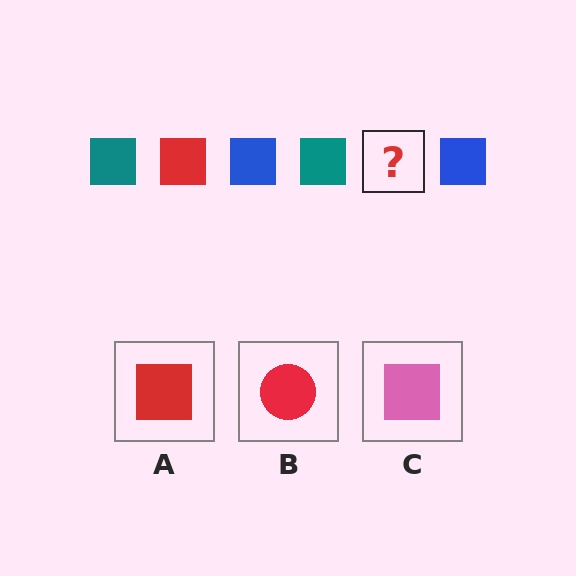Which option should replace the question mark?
Option A.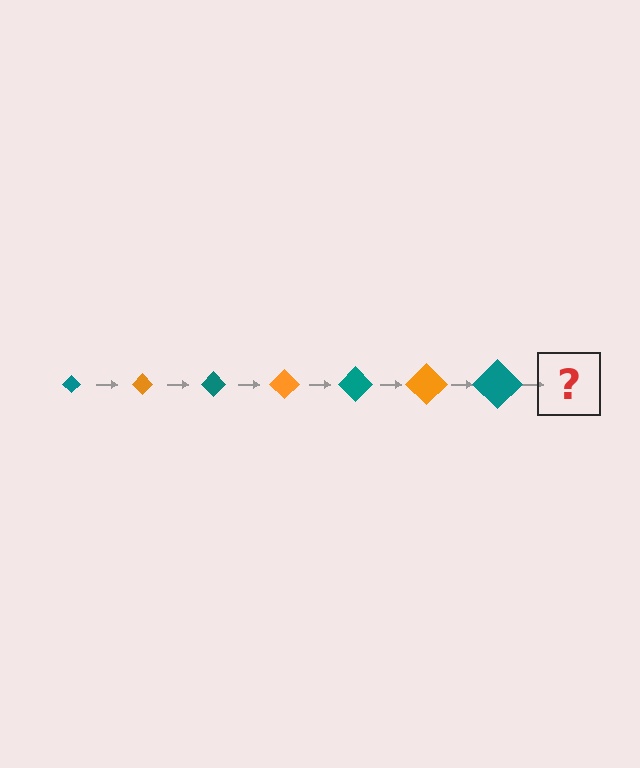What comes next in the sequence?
The next element should be an orange diamond, larger than the previous one.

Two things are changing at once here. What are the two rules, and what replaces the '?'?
The two rules are that the diamond grows larger each step and the color cycles through teal and orange. The '?' should be an orange diamond, larger than the previous one.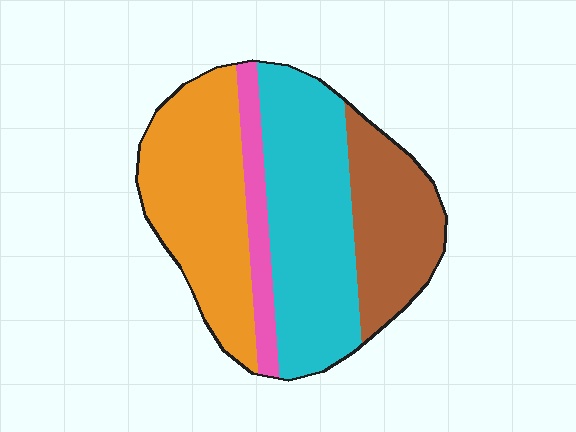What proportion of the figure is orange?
Orange takes up about one third (1/3) of the figure.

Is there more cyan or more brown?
Cyan.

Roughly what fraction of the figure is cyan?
Cyan covers 36% of the figure.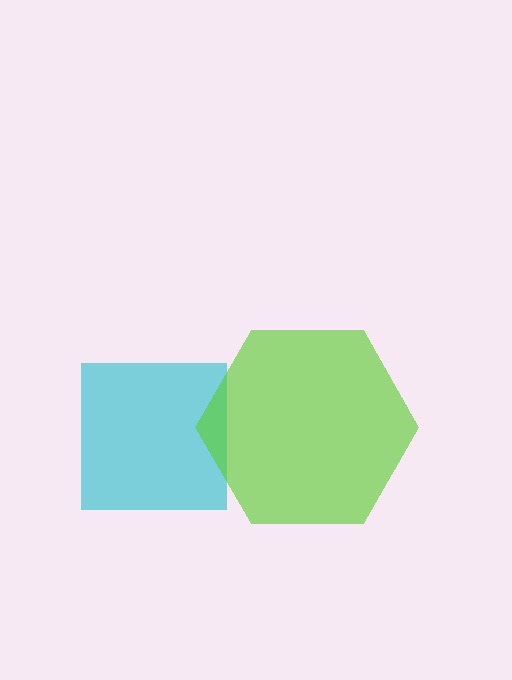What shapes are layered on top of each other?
The layered shapes are: a cyan square, a lime hexagon.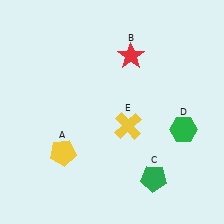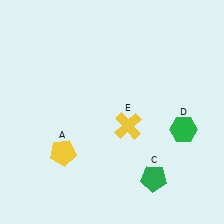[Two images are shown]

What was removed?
The red star (B) was removed in Image 2.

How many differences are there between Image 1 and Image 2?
There is 1 difference between the two images.